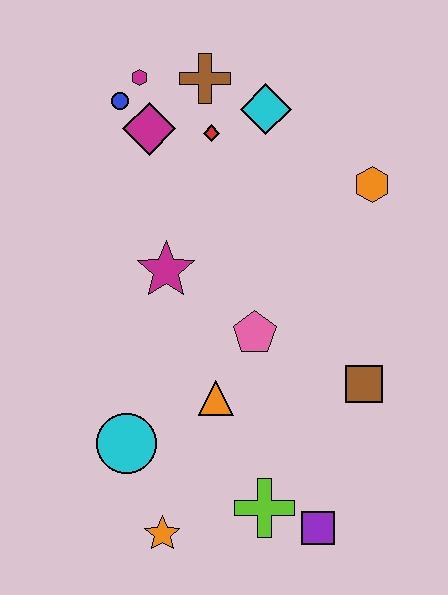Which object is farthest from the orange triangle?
The magenta hexagon is farthest from the orange triangle.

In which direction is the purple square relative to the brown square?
The purple square is below the brown square.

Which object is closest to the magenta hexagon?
The blue circle is closest to the magenta hexagon.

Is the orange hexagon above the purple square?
Yes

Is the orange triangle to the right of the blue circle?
Yes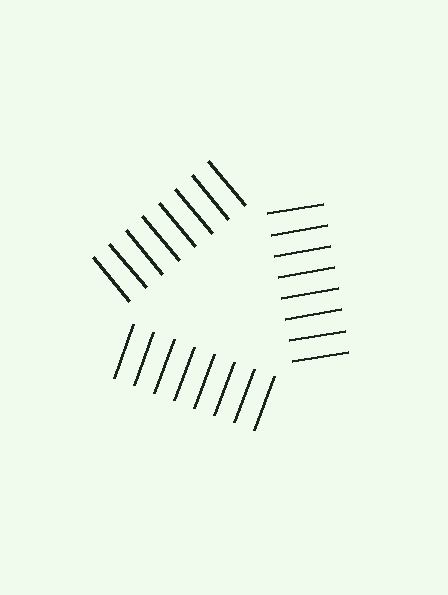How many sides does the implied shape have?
3 sides — the line-ends trace a triangle.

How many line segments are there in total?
24 — 8 along each of the 3 edges.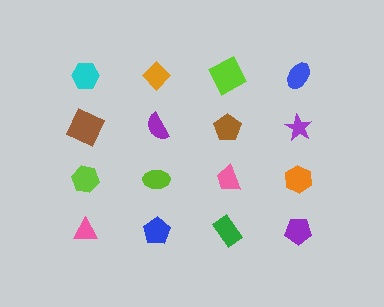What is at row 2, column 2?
A purple semicircle.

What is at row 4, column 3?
A green rectangle.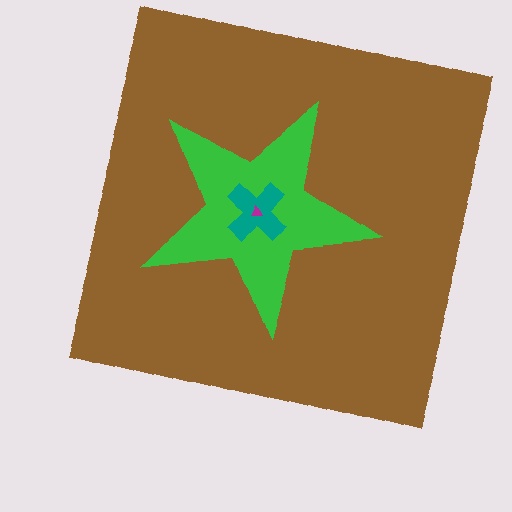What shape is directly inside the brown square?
The green star.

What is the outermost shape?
The brown square.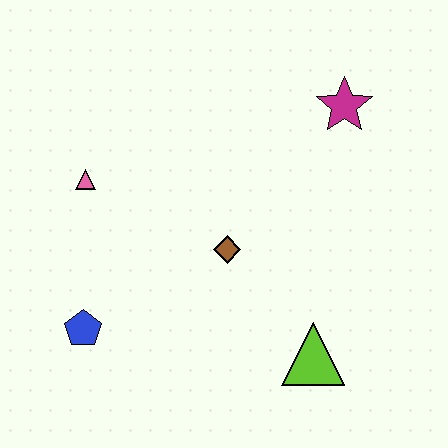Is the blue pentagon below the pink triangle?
Yes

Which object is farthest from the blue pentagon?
The magenta star is farthest from the blue pentagon.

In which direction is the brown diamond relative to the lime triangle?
The brown diamond is above the lime triangle.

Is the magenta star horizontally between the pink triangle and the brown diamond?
No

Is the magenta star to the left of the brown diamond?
No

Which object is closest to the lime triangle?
The brown diamond is closest to the lime triangle.